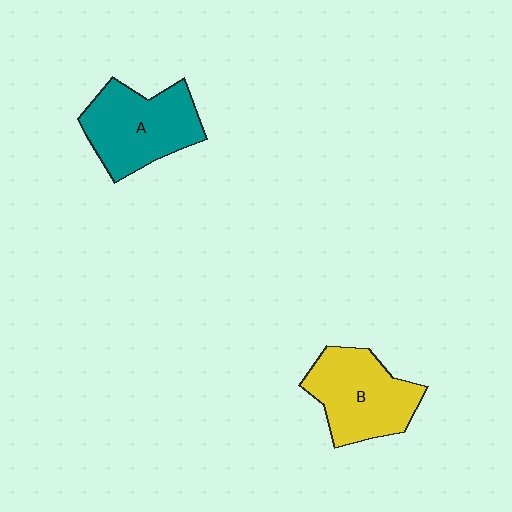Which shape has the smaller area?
Shape B (yellow).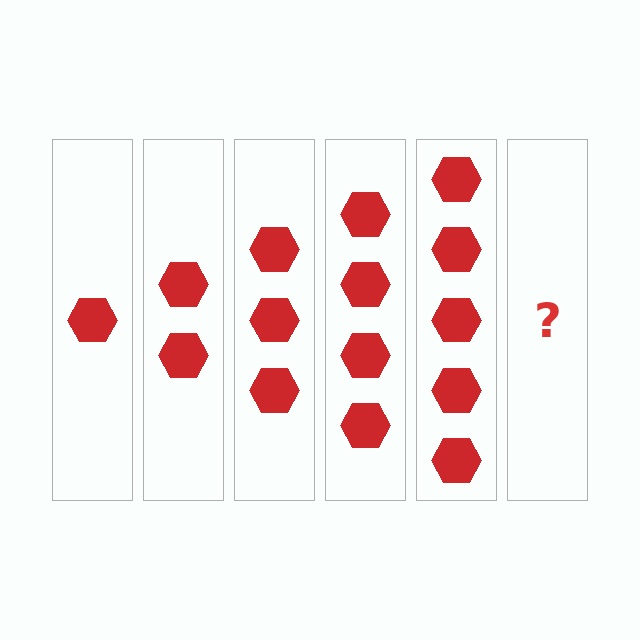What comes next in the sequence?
The next element should be 6 hexagons.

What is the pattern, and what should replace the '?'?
The pattern is that each step adds one more hexagon. The '?' should be 6 hexagons.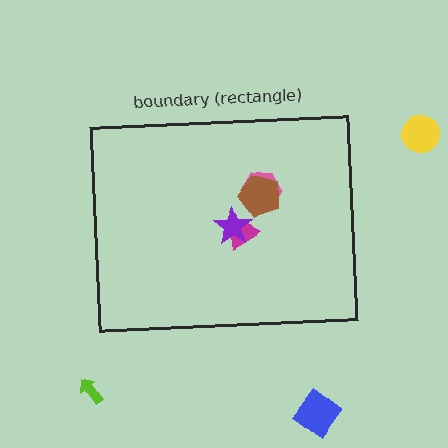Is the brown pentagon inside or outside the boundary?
Inside.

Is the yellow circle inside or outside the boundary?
Outside.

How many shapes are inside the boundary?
4 inside, 3 outside.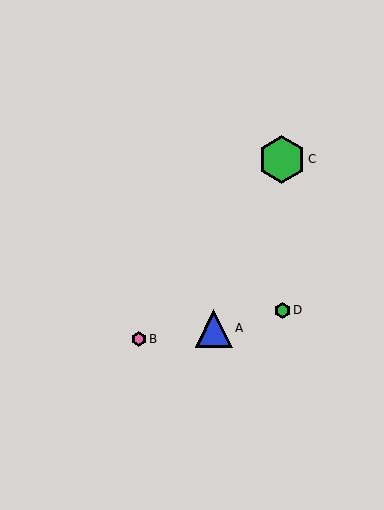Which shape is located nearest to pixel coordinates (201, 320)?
The blue triangle (labeled A) at (214, 328) is nearest to that location.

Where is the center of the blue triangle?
The center of the blue triangle is at (214, 328).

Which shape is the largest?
The green hexagon (labeled C) is the largest.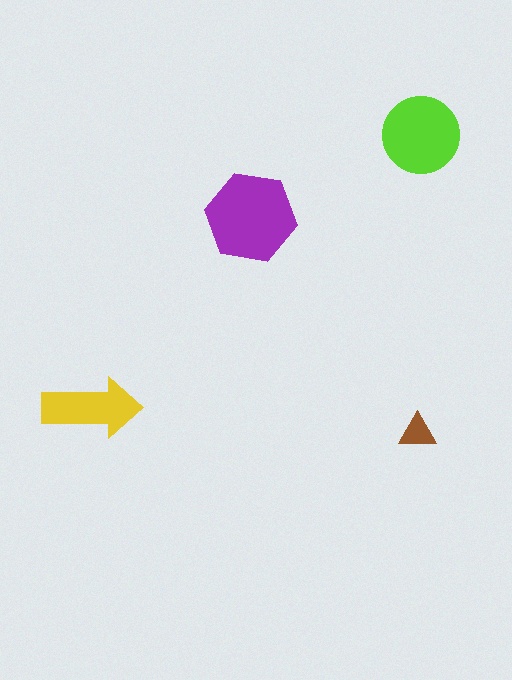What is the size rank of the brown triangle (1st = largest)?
4th.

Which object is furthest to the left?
The yellow arrow is leftmost.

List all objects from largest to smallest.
The purple hexagon, the lime circle, the yellow arrow, the brown triangle.